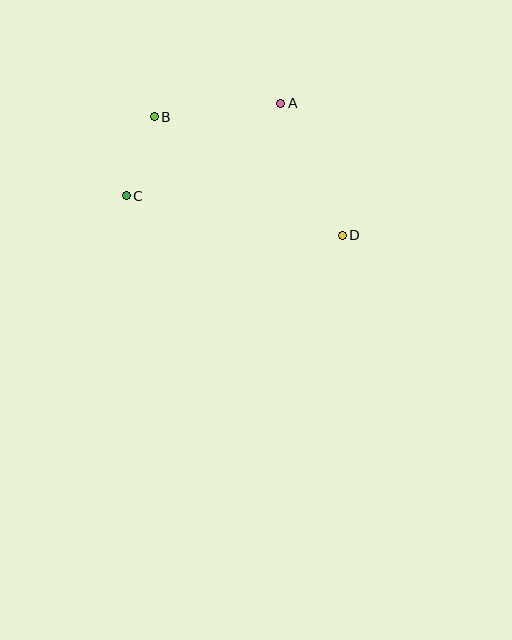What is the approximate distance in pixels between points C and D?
The distance between C and D is approximately 220 pixels.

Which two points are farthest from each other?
Points B and D are farthest from each other.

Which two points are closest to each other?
Points B and C are closest to each other.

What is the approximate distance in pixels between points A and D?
The distance between A and D is approximately 146 pixels.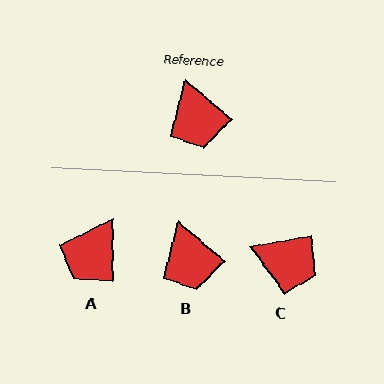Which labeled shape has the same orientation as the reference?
B.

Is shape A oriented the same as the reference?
No, it is off by about 49 degrees.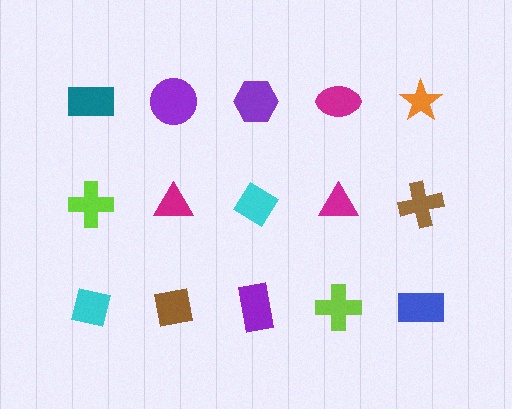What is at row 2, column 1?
A lime cross.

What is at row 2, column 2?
A magenta triangle.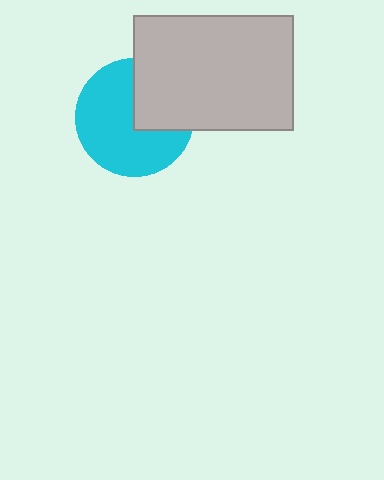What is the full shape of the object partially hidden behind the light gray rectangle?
The partially hidden object is a cyan circle.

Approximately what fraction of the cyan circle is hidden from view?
Roughly 33% of the cyan circle is hidden behind the light gray rectangle.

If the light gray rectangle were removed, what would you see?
You would see the complete cyan circle.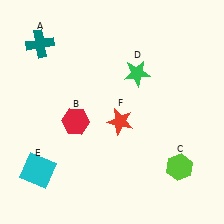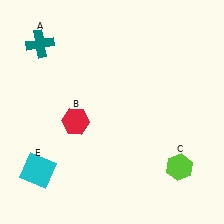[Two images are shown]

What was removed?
The red star (F), the green star (D) were removed in Image 2.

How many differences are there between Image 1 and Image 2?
There are 2 differences between the two images.